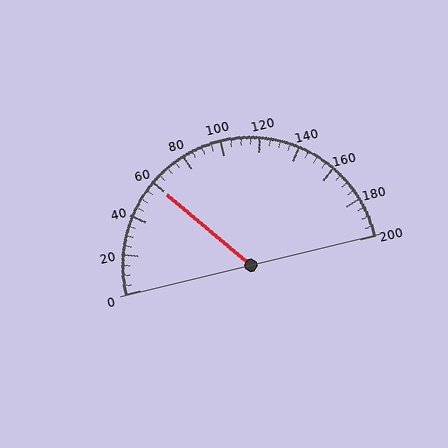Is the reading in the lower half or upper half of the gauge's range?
The reading is in the lower half of the range (0 to 200).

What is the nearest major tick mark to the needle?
The nearest major tick mark is 60.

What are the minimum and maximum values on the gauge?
The gauge ranges from 0 to 200.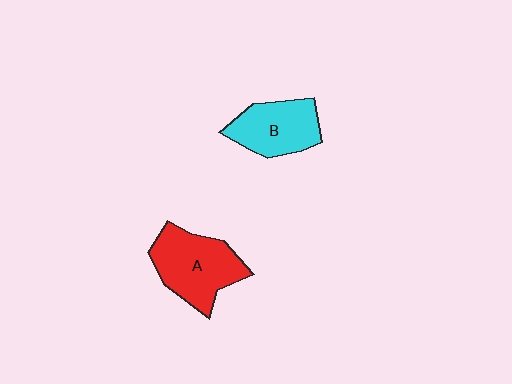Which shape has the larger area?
Shape A (red).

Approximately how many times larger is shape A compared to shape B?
Approximately 1.2 times.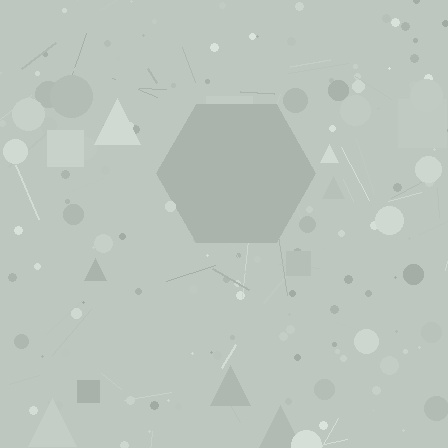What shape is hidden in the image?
A hexagon is hidden in the image.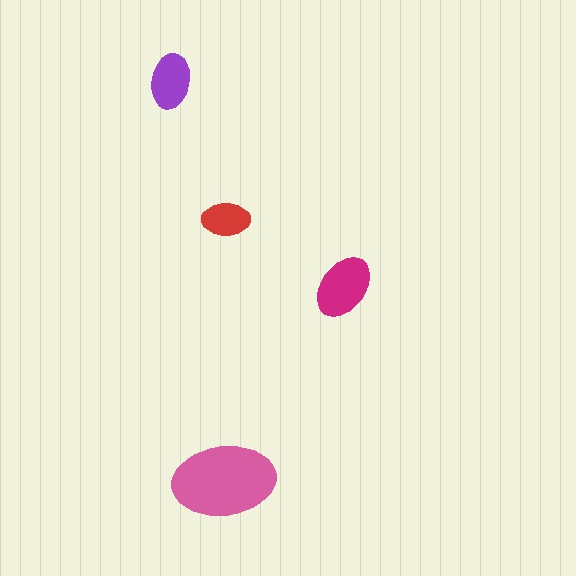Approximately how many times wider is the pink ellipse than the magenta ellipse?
About 1.5 times wider.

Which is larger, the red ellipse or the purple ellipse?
The purple one.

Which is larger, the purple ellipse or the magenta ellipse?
The magenta one.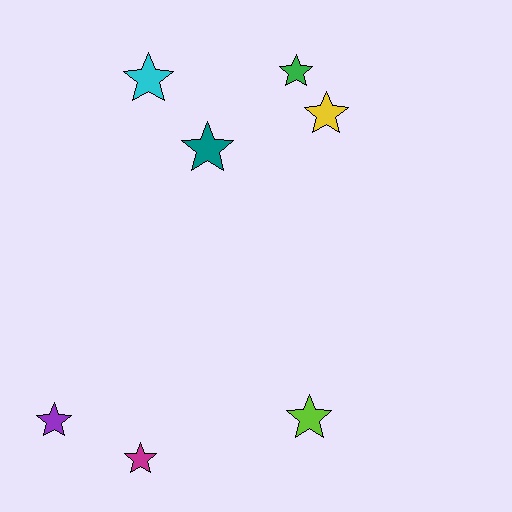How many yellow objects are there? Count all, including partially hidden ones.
There is 1 yellow object.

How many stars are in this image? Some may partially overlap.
There are 7 stars.